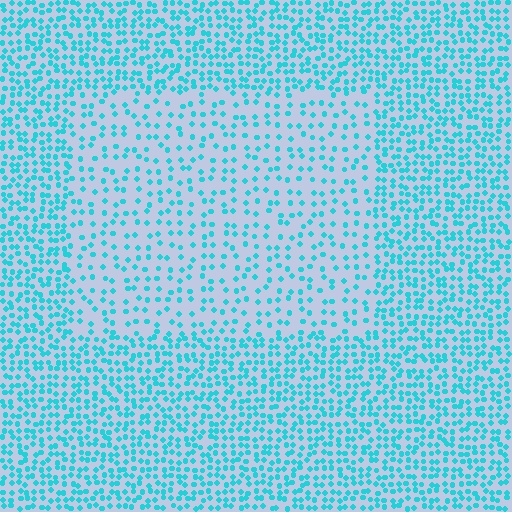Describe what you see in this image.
The image contains small cyan elements arranged at two different densities. A rectangle-shaped region is visible where the elements are less densely packed than the surrounding area.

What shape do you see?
I see a rectangle.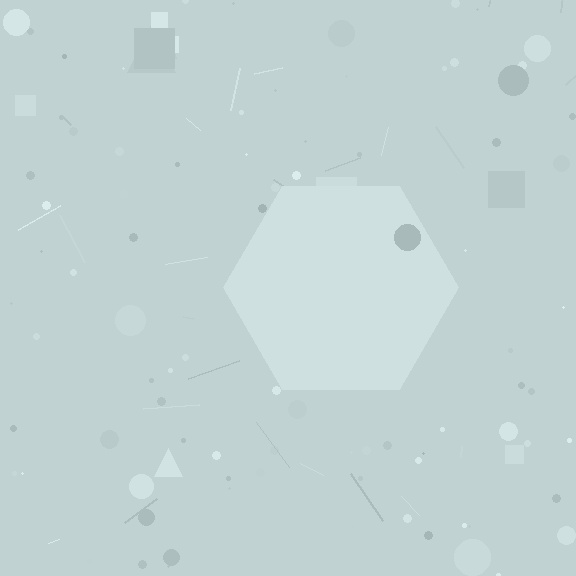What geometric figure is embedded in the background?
A hexagon is embedded in the background.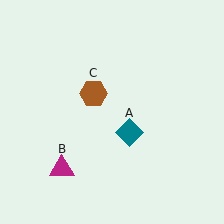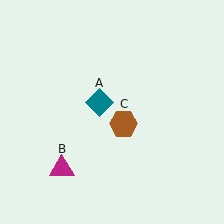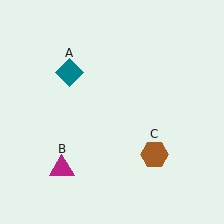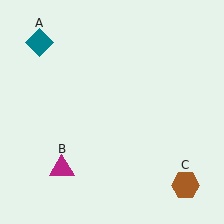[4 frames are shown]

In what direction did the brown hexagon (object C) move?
The brown hexagon (object C) moved down and to the right.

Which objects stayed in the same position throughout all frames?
Magenta triangle (object B) remained stationary.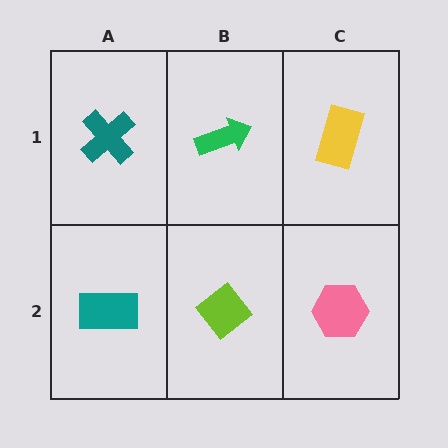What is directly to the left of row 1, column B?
A teal cross.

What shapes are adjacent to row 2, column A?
A teal cross (row 1, column A), a lime diamond (row 2, column B).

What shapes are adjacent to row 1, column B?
A lime diamond (row 2, column B), a teal cross (row 1, column A), a yellow rectangle (row 1, column C).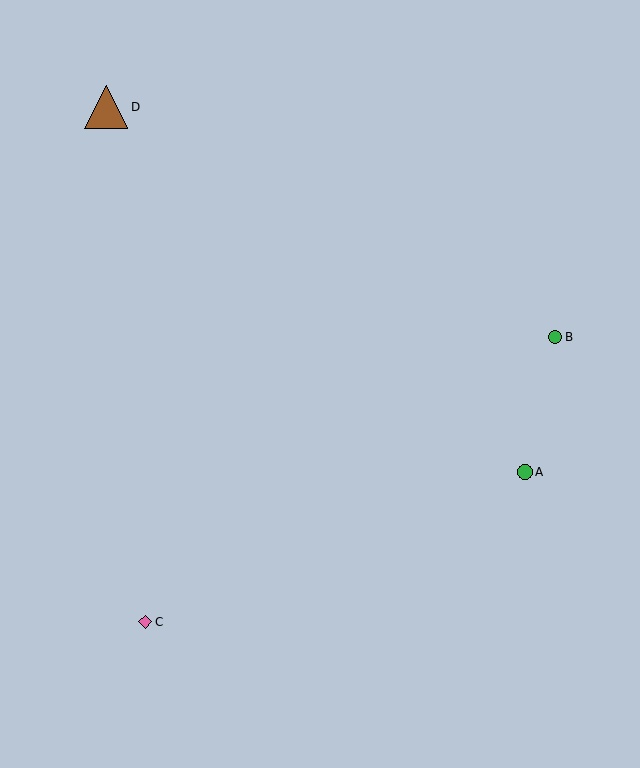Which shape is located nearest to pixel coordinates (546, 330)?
The green circle (labeled B) at (555, 337) is nearest to that location.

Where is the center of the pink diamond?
The center of the pink diamond is at (145, 622).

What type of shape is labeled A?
Shape A is a green circle.